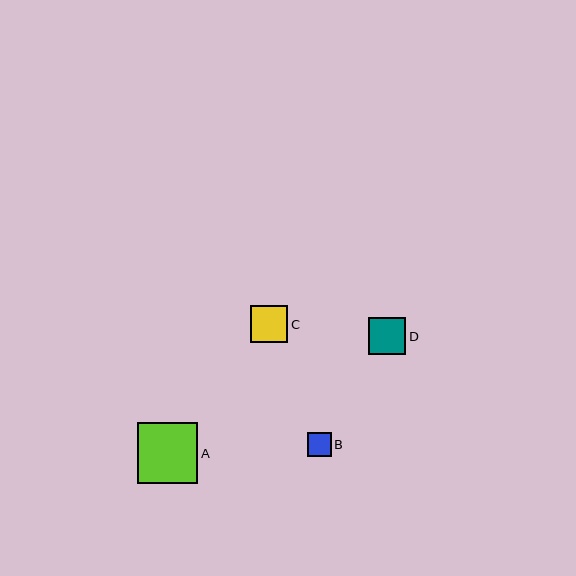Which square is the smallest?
Square B is the smallest with a size of approximately 24 pixels.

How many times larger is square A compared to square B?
Square A is approximately 2.5 times the size of square B.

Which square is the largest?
Square A is the largest with a size of approximately 60 pixels.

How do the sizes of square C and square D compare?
Square C and square D are approximately the same size.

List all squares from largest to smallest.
From largest to smallest: A, C, D, B.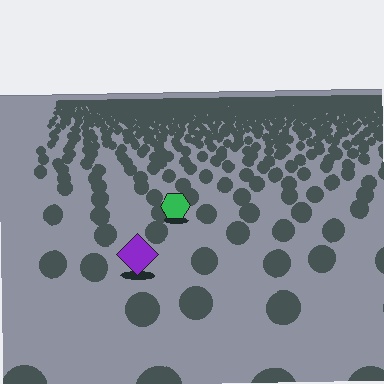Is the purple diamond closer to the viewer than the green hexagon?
Yes. The purple diamond is closer — you can tell from the texture gradient: the ground texture is coarser near it.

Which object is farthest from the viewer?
The green hexagon is farthest from the viewer. It appears smaller and the ground texture around it is denser.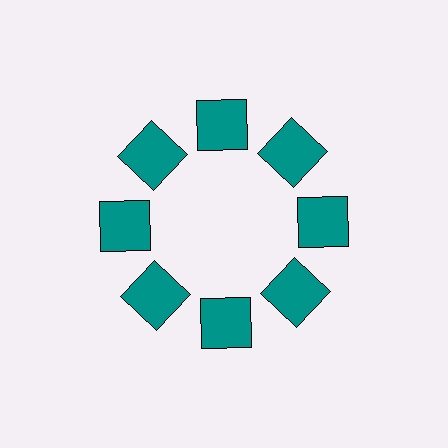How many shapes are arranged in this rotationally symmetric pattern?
There are 8 shapes, arranged in 8 groups of 1.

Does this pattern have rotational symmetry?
Yes, this pattern has 8-fold rotational symmetry. It looks the same after rotating 45 degrees around the center.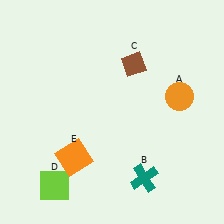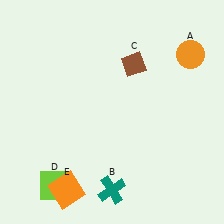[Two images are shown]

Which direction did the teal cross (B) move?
The teal cross (B) moved left.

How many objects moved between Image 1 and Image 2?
3 objects moved between the two images.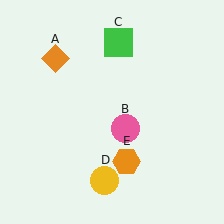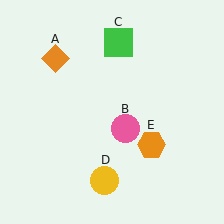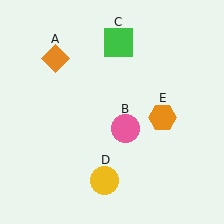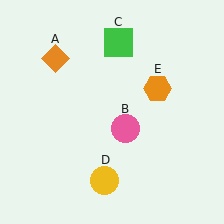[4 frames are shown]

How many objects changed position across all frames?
1 object changed position: orange hexagon (object E).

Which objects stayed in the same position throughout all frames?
Orange diamond (object A) and pink circle (object B) and green square (object C) and yellow circle (object D) remained stationary.